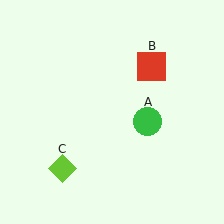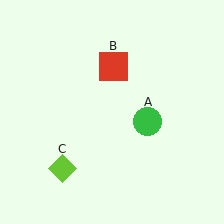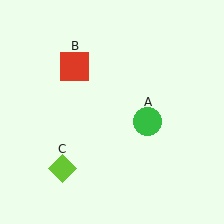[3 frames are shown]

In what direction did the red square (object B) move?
The red square (object B) moved left.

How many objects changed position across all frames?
1 object changed position: red square (object B).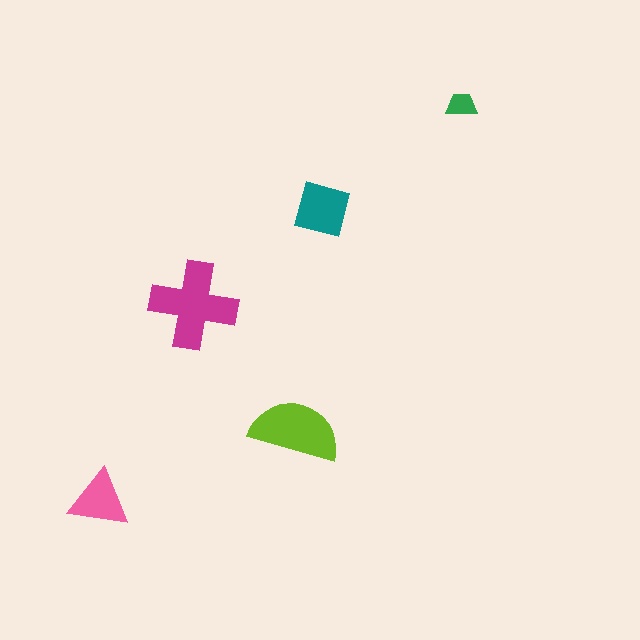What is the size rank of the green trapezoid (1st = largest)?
5th.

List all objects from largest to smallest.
The magenta cross, the lime semicircle, the teal square, the pink triangle, the green trapezoid.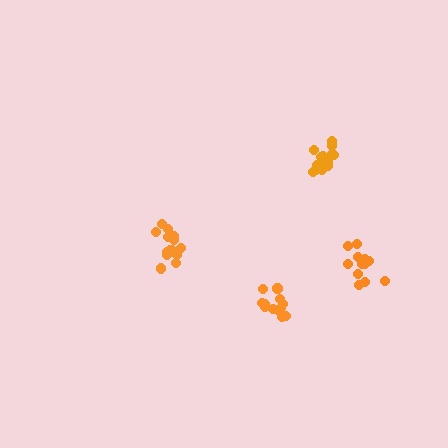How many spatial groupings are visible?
There are 4 spatial groupings.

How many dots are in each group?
Group 1: 15 dots, Group 2: 12 dots, Group 3: 15 dots, Group 4: 12 dots (54 total).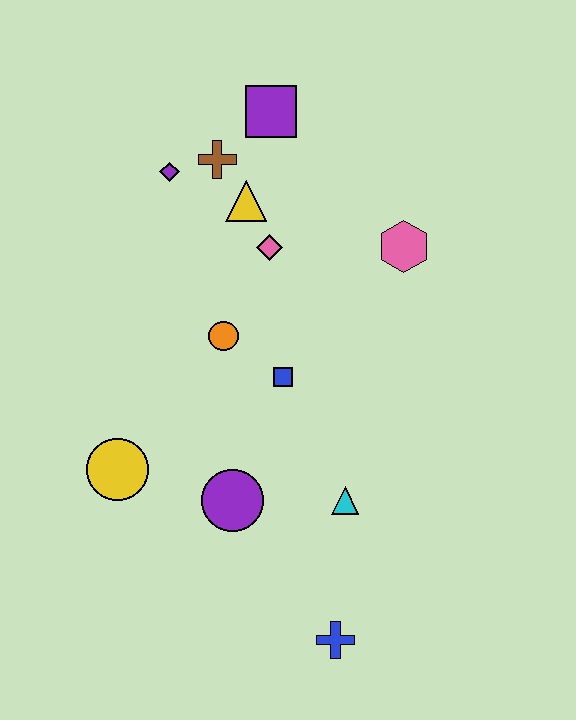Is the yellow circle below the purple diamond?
Yes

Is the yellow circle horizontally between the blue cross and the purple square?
No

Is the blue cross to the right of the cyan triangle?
No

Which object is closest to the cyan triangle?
The purple circle is closest to the cyan triangle.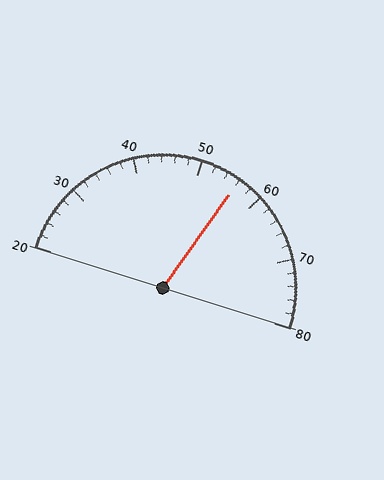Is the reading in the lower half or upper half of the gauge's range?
The reading is in the upper half of the range (20 to 80).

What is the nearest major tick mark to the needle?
The nearest major tick mark is 60.